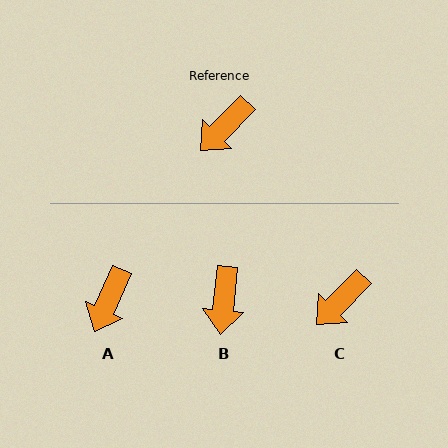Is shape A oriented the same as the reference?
No, it is off by about 21 degrees.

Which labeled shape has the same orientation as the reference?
C.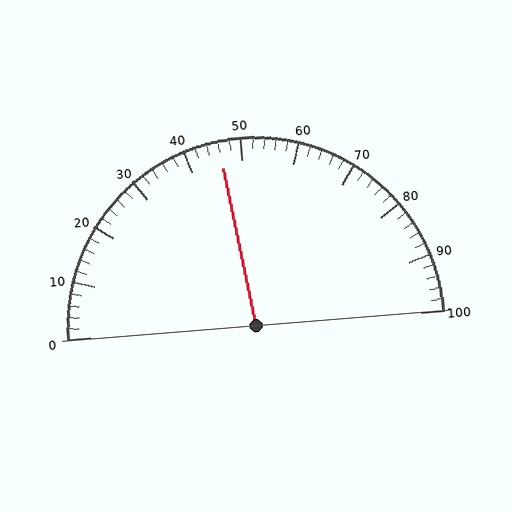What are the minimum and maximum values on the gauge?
The gauge ranges from 0 to 100.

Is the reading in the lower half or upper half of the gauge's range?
The reading is in the lower half of the range (0 to 100).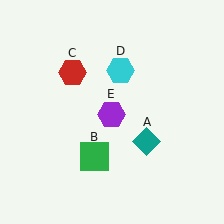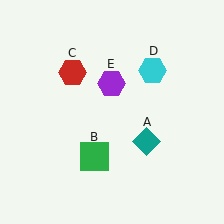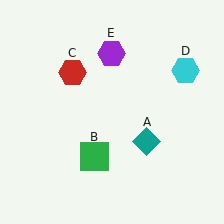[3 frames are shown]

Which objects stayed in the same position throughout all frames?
Teal diamond (object A) and green square (object B) and red hexagon (object C) remained stationary.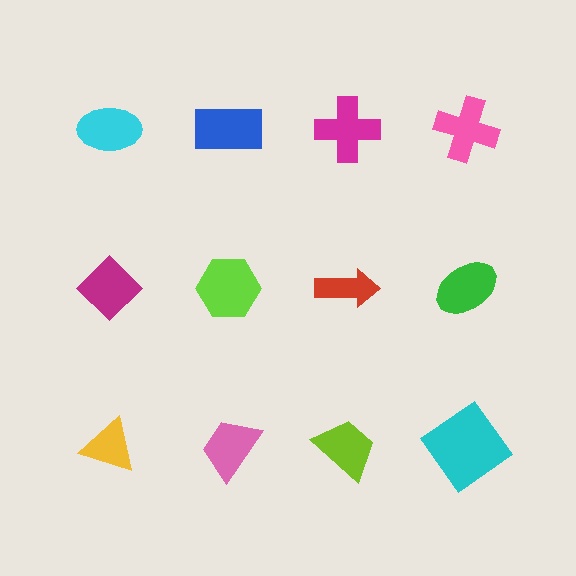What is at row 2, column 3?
A red arrow.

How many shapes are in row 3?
4 shapes.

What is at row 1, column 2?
A blue rectangle.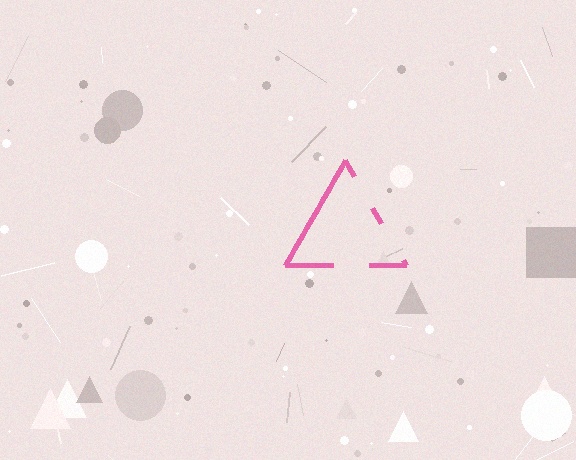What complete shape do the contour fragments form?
The contour fragments form a triangle.